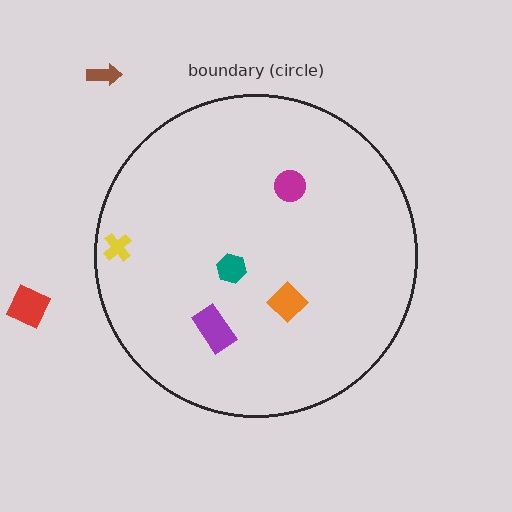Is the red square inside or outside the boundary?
Outside.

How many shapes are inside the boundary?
5 inside, 2 outside.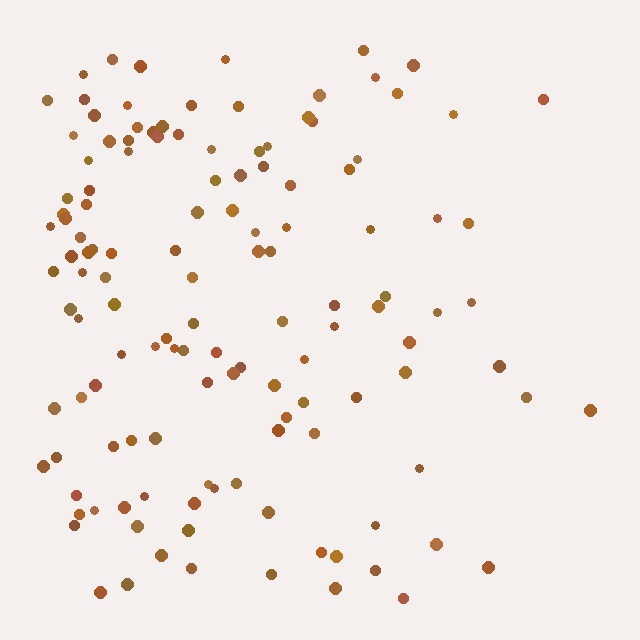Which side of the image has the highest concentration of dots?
The left.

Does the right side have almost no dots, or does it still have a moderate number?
Still a moderate number, just noticeably fewer than the left.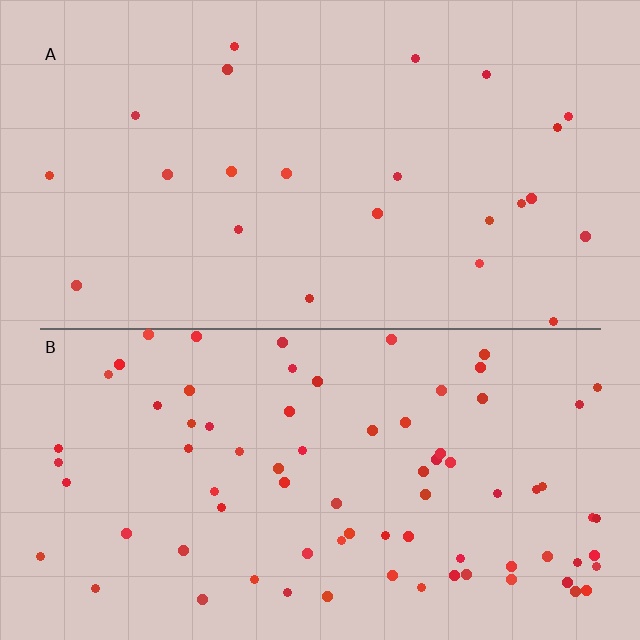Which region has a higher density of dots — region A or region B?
B (the bottom).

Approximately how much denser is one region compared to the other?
Approximately 3.3× — region B over region A.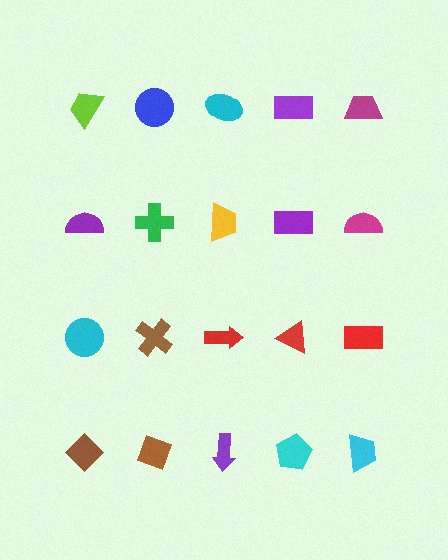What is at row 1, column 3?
A cyan ellipse.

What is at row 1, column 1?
A lime trapezoid.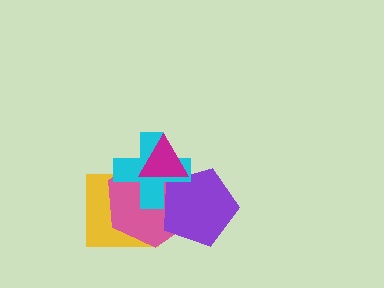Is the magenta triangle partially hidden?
No, no other shape covers it.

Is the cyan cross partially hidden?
Yes, it is partially covered by another shape.